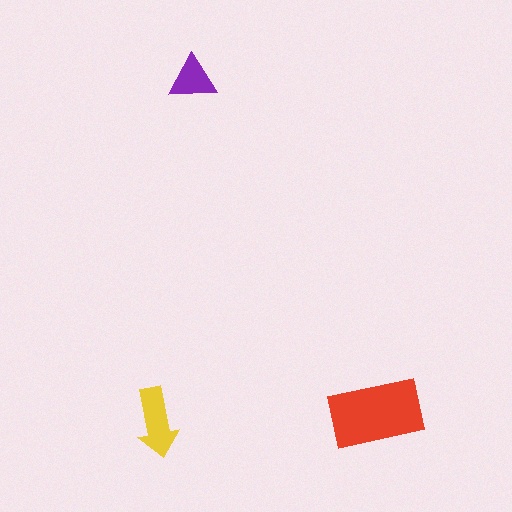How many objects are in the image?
There are 3 objects in the image.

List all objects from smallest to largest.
The purple triangle, the yellow arrow, the red rectangle.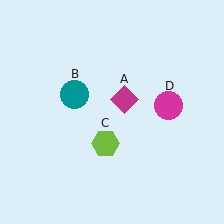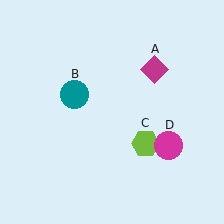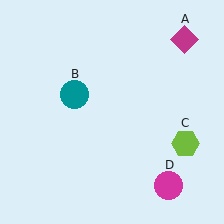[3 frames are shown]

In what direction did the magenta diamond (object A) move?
The magenta diamond (object A) moved up and to the right.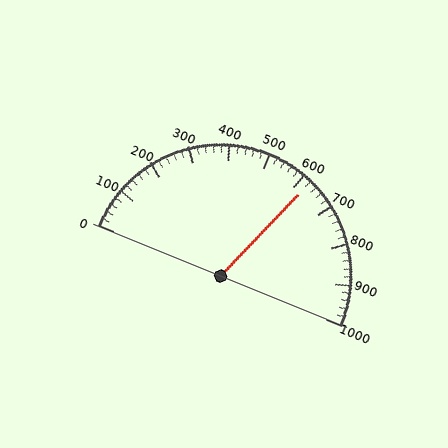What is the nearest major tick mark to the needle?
The nearest major tick mark is 600.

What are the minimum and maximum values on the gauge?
The gauge ranges from 0 to 1000.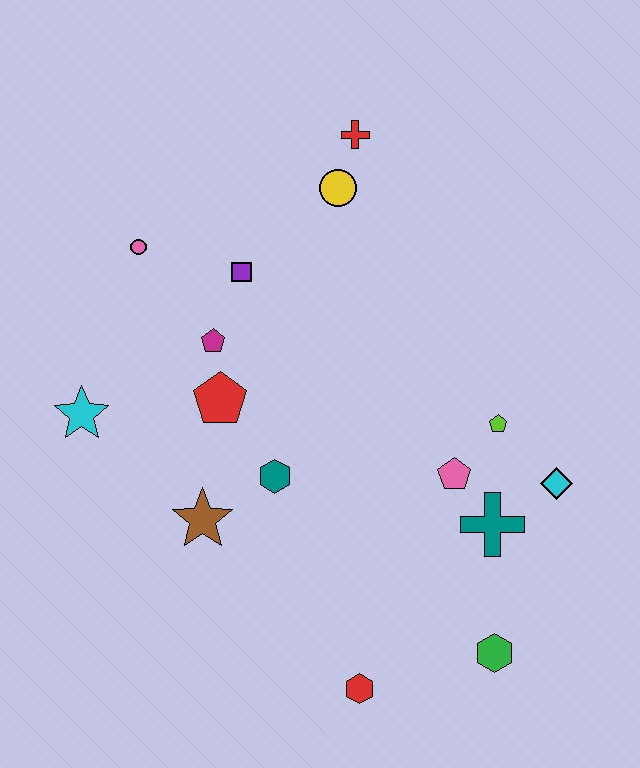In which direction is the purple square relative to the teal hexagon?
The purple square is above the teal hexagon.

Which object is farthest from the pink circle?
The green hexagon is farthest from the pink circle.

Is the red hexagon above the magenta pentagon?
No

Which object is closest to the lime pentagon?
The pink pentagon is closest to the lime pentagon.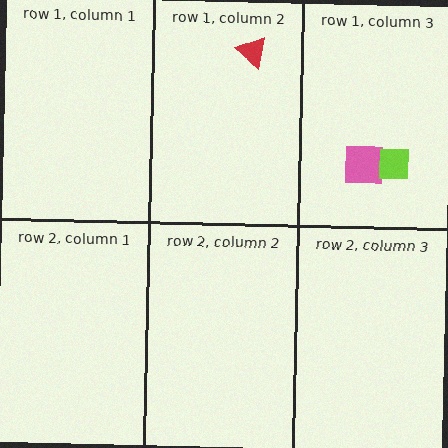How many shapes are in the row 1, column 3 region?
2.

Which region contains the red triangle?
The row 1, column 2 region.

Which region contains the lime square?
The row 1, column 3 region.